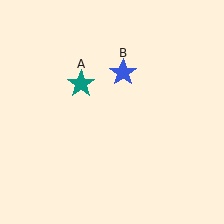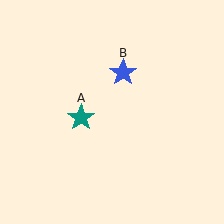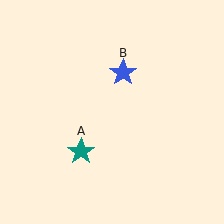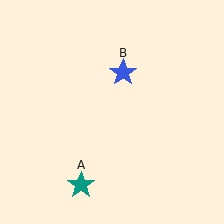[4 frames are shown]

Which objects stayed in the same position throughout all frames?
Blue star (object B) remained stationary.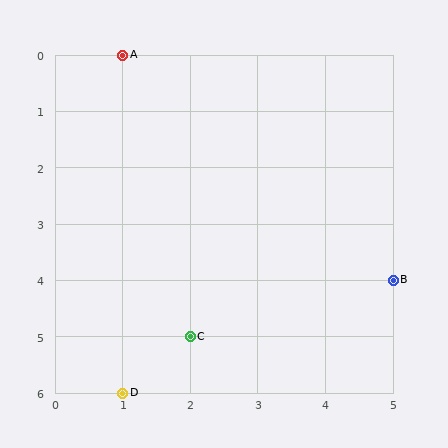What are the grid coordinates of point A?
Point A is at grid coordinates (1, 0).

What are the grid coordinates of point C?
Point C is at grid coordinates (2, 5).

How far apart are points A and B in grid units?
Points A and B are 4 columns and 4 rows apart (about 5.7 grid units diagonally).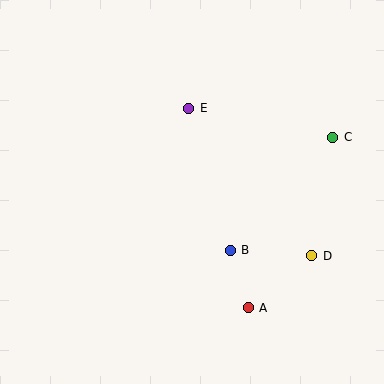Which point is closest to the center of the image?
Point B at (230, 250) is closest to the center.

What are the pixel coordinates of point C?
Point C is at (333, 137).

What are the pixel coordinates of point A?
Point A is at (248, 308).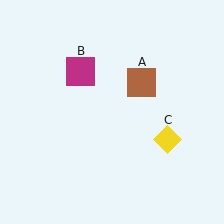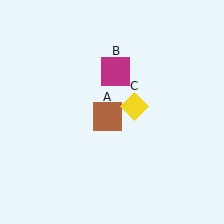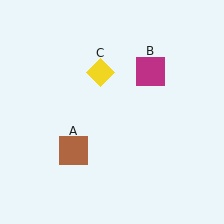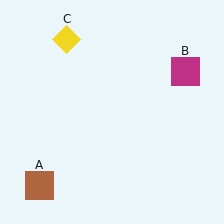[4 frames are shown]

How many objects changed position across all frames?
3 objects changed position: brown square (object A), magenta square (object B), yellow diamond (object C).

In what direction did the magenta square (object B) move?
The magenta square (object B) moved right.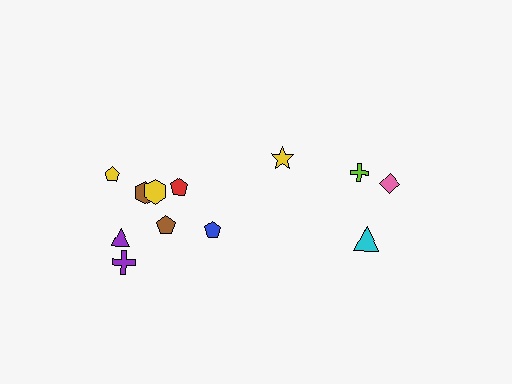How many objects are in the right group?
There are 4 objects.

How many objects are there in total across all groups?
There are 12 objects.